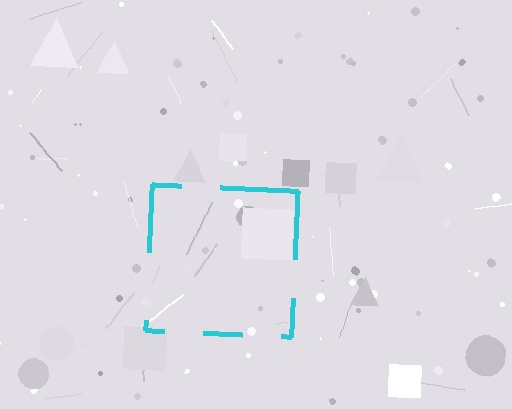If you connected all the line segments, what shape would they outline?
They would outline a square.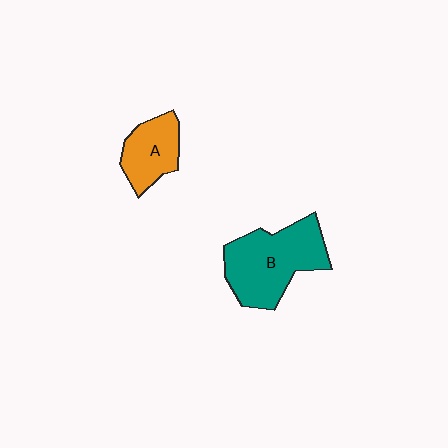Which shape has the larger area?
Shape B (teal).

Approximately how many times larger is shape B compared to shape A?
Approximately 1.8 times.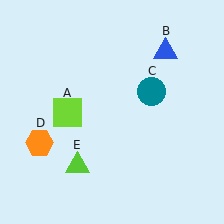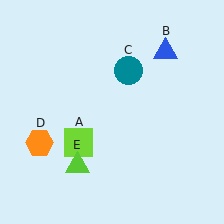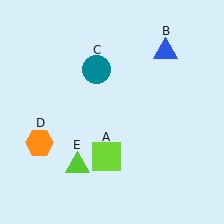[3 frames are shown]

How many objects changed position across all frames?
2 objects changed position: lime square (object A), teal circle (object C).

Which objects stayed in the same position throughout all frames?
Blue triangle (object B) and orange hexagon (object D) and lime triangle (object E) remained stationary.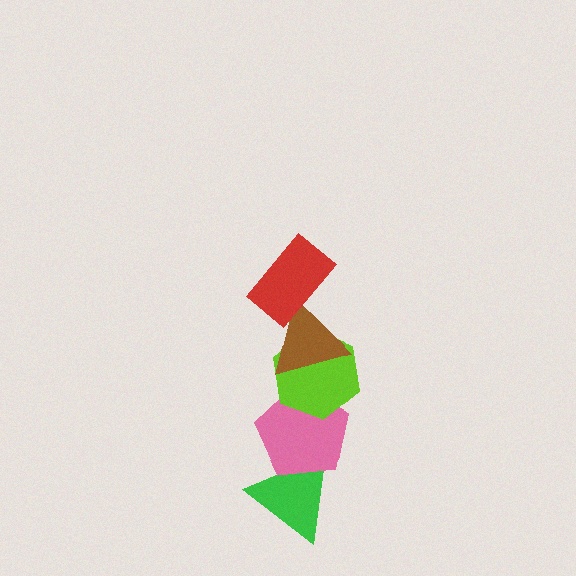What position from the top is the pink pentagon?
The pink pentagon is 4th from the top.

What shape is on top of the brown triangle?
The red rectangle is on top of the brown triangle.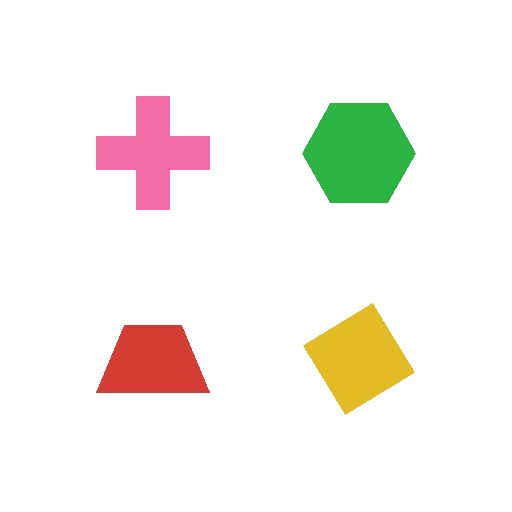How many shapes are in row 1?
2 shapes.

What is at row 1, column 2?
A green hexagon.